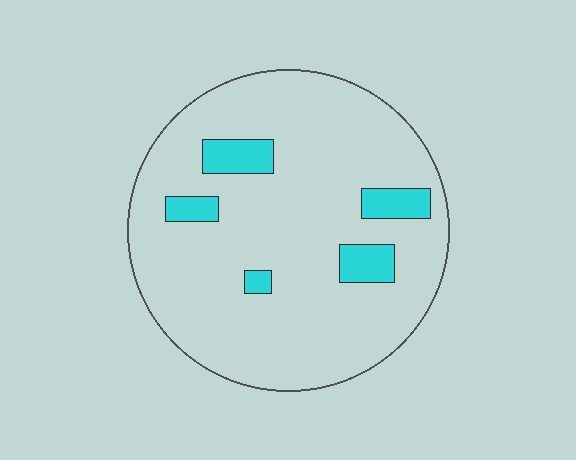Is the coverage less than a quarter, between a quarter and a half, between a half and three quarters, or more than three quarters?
Less than a quarter.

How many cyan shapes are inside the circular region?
5.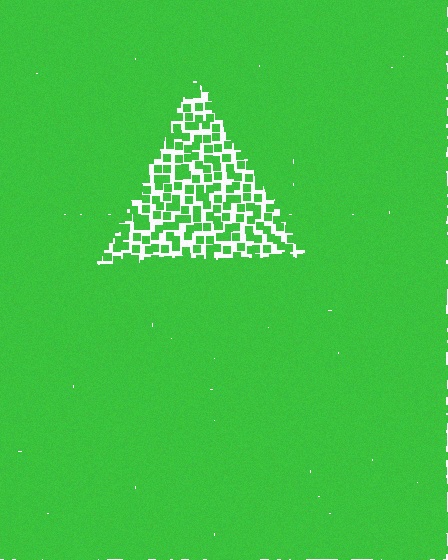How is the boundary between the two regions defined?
The boundary is defined by a change in element density (approximately 3.2x ratio). All elements are the same color, size, and shape.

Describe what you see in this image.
The image contains small green elements arranged at two different densities. A triangle-shaped region is visible where the elements are less densely packed than the surrounding area.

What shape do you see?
I see a triangle.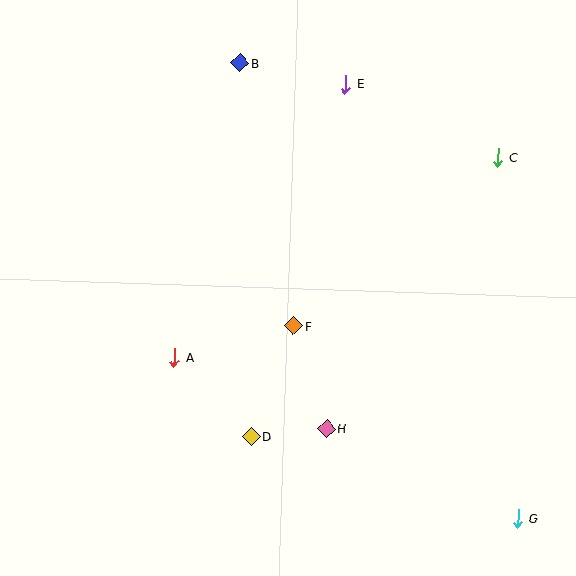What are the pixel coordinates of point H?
Point H is at (327, 429).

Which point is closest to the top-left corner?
Point B is closest to the top-left corner.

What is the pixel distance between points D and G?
The distance between D and G is 278 pixels.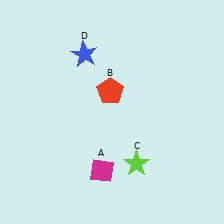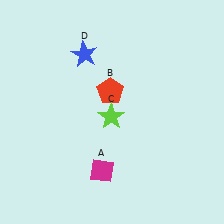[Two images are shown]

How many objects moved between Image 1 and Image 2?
1 object moved between the two images.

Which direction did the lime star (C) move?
The lime star (C) moved up.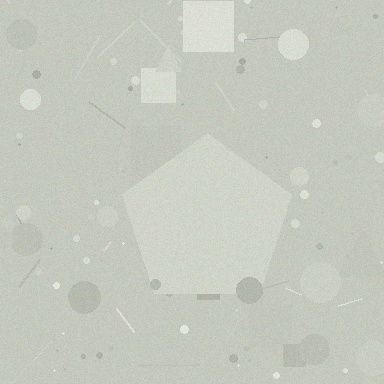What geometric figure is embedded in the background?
A pentagon is embedded in the background.